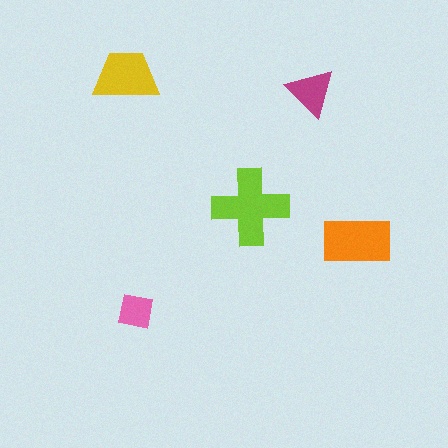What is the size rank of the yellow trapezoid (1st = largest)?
3rd.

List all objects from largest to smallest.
The lime cross, the orange rectangle, the yellow trapezoid, the magenta triangle, the pink square.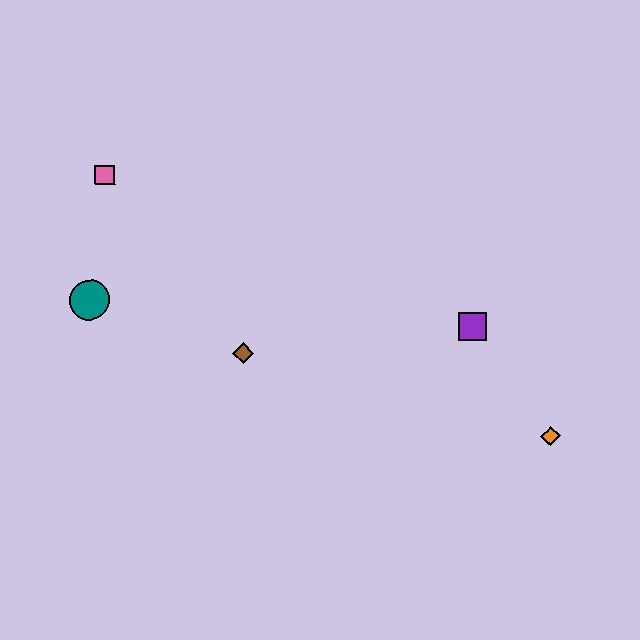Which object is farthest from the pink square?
The orange diamond is farthest from the pink square.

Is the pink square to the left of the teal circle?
No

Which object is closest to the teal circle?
The pink square is closest to the teal circle.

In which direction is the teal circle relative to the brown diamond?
The teal circle is to the left of the brown diamond.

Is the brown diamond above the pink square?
No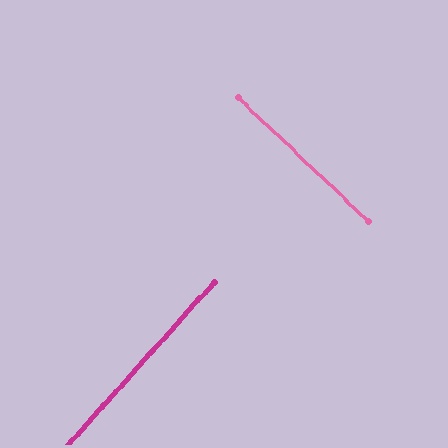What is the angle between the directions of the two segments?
Approximately 88 degrees.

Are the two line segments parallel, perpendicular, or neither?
Perpendicular — they meet at approximately 88°.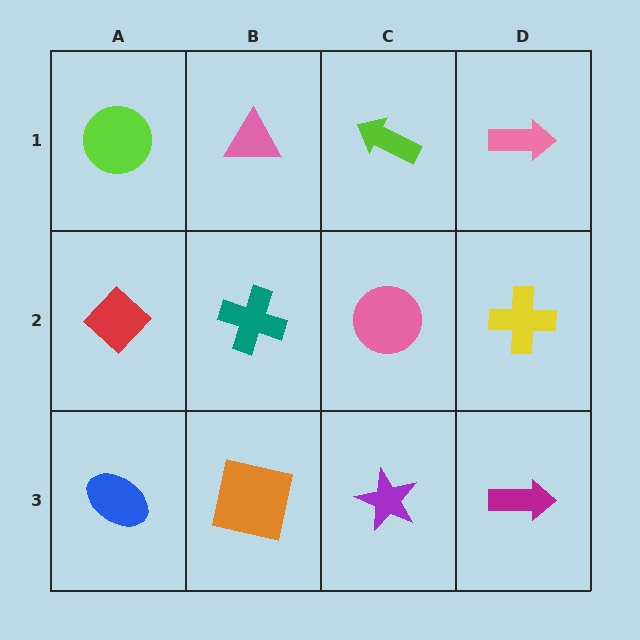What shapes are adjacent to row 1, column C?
A pink circle (row 2, column C), a pink triangle (row 1, column B), a pink arrow (row 1, column D).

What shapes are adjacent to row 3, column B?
A teal cross (row 2, column B), a blue ellipse (row 3, column A), a purple star (row 3, column C).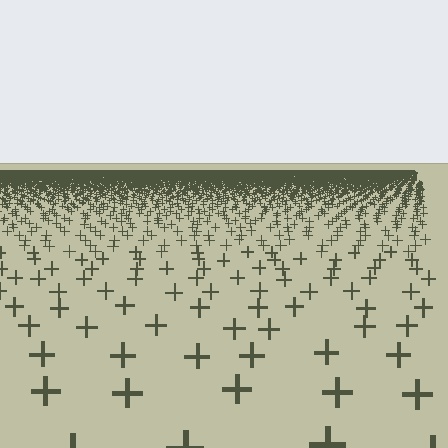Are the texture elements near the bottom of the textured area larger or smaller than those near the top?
Larger. Near the bottom, elements are closer to the viewer and appear at a bigger on-screen size.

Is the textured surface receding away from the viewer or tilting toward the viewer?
The surface is receding away from the viewer. Texture elements get smaller and denser toward the top.